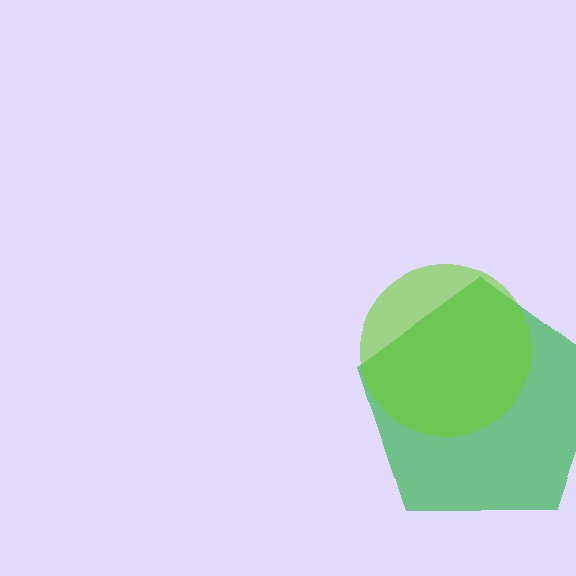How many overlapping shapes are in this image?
There are 2 overlapping shapes in the image.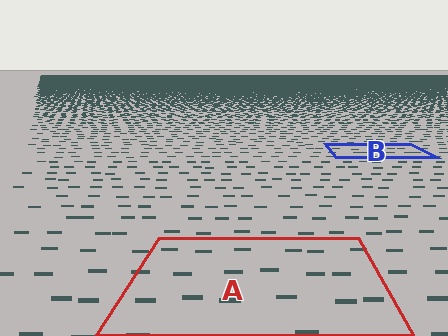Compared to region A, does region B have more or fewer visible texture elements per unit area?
Region B has more texture elements per unit area — they are packed more densely because it is farther away.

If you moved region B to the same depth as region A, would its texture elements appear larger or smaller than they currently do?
They would appear larger. At a closer depth, the same texture elements are projected at a bigger on-screen size.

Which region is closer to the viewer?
Region A is closer. The texture elements there are larger and more spread out.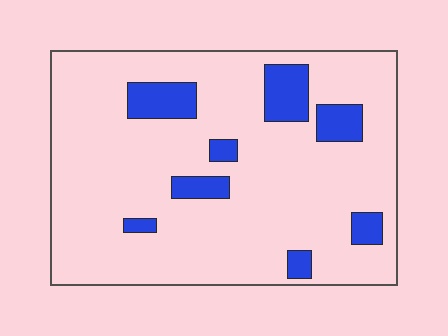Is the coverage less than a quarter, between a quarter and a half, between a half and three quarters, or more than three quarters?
Less than a quarter.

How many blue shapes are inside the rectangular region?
8.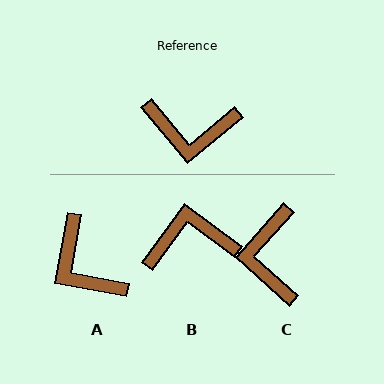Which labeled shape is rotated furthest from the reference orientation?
B, about 166 degrees away.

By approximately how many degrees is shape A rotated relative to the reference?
Approximately 50 degrees clockwise.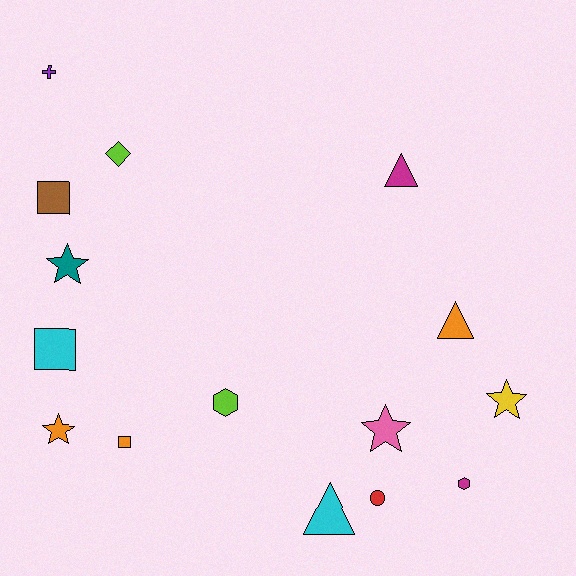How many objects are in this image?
There are 15 objects.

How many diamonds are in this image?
There is 1 diamond.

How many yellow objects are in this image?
There is 1 yellow object.